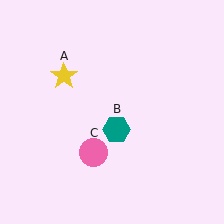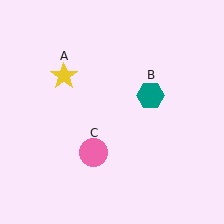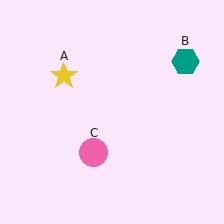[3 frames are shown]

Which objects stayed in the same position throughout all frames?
Yellow star (object A) and pink circle (object C) remained stationary.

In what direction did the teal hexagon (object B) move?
The teal hexagon (object B) moved up and to the right.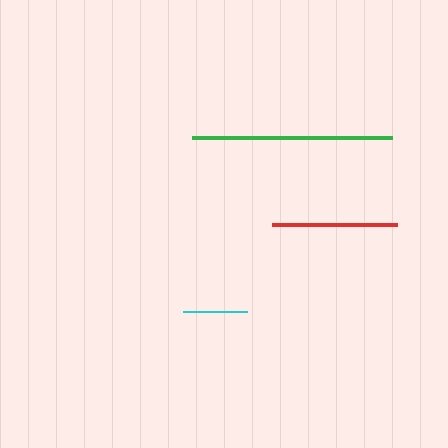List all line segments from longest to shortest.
From longest to shortest: green, red, cyan.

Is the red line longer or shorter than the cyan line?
The red line is longer than the cyan line.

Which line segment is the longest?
The green line is the longest at approximately 200 pixels.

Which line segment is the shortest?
The cyan line is the shortest at approximately 64 pixels.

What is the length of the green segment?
The green segment is approximately 200 pixels long.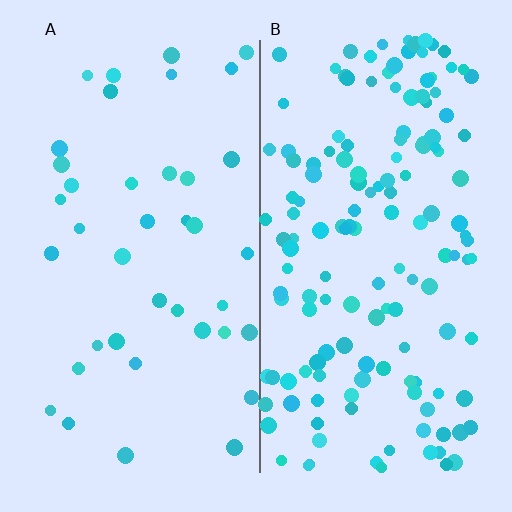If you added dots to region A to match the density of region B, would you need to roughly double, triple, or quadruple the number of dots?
Approximately quadruple.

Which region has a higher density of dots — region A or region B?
B (the right).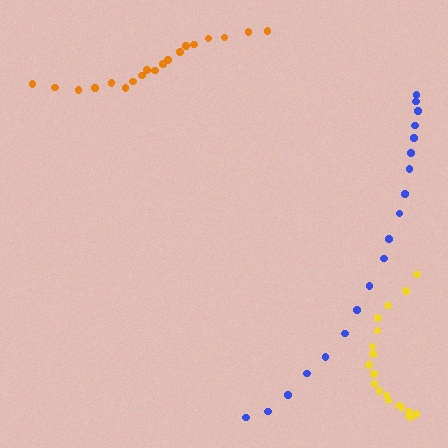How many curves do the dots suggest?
There are 3 distinct paths.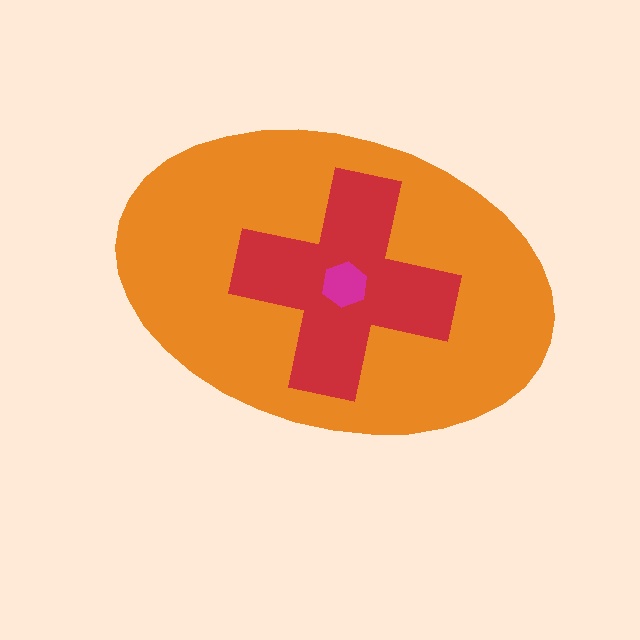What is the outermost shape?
The orange ellipse.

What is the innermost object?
The magenta hexagon.